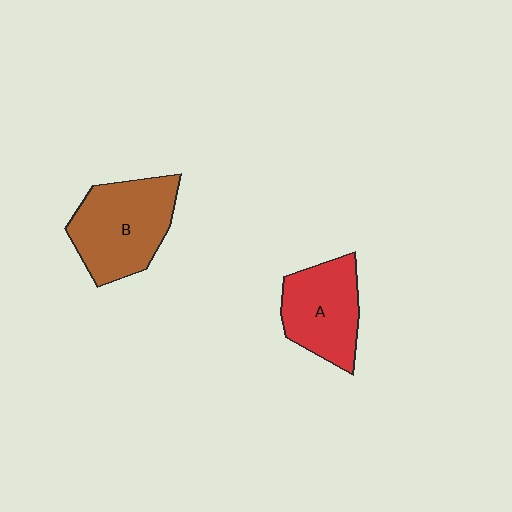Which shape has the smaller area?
Shape A (red).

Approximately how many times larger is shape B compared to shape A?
Approximately 1.2 times.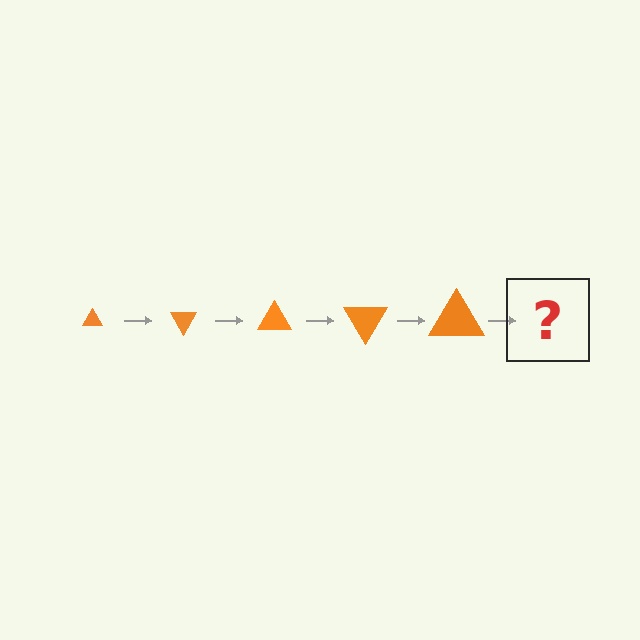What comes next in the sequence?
The next element should be a triangle, larger than the previous one and rotated 300 degrees from the start.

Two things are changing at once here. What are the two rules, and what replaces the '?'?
The two rules are that the triangle grows larger each step and it rotates 60 degrees each step. The '?' should be a triangle, larger than the previous one and rotated 300 degrees from the start.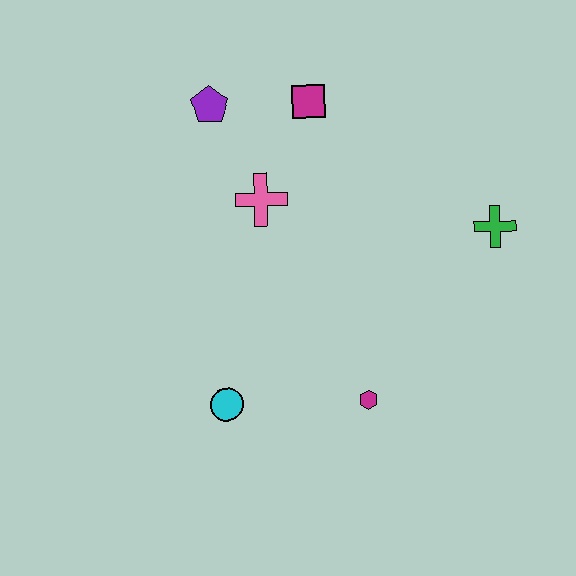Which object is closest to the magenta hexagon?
The cyan circle is closest to the magenta hexagon.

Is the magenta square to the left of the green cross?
Yes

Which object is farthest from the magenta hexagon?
The purple pentagon is farthest from the magenta hexagon.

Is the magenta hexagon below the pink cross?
Yes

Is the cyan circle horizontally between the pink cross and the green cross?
No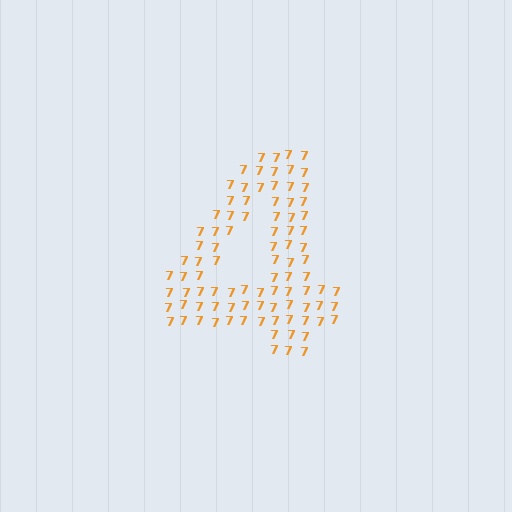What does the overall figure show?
The overall figure shows the digit 4.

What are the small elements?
The small elements are digit 7's.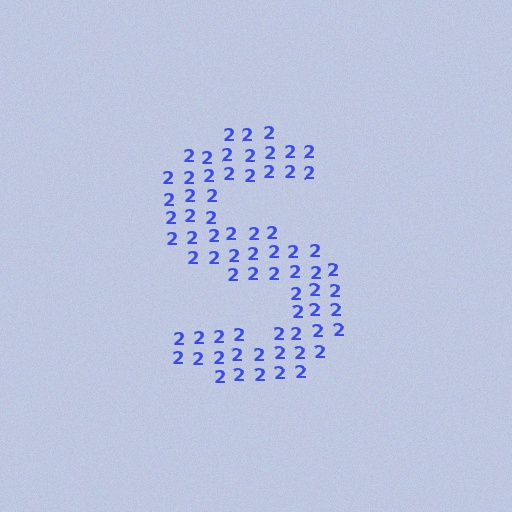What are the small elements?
The small elements are digit 2's.